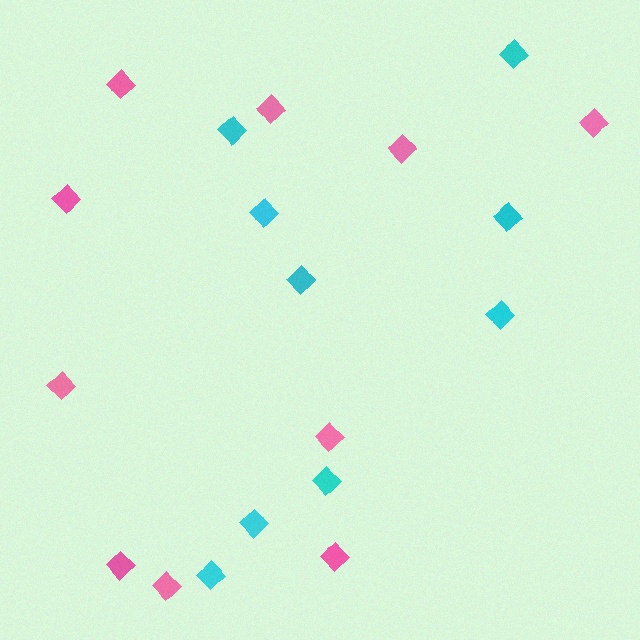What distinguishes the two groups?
There are 2 groups: one group of cyan diamonds (9) and one group of pink diamonds (10).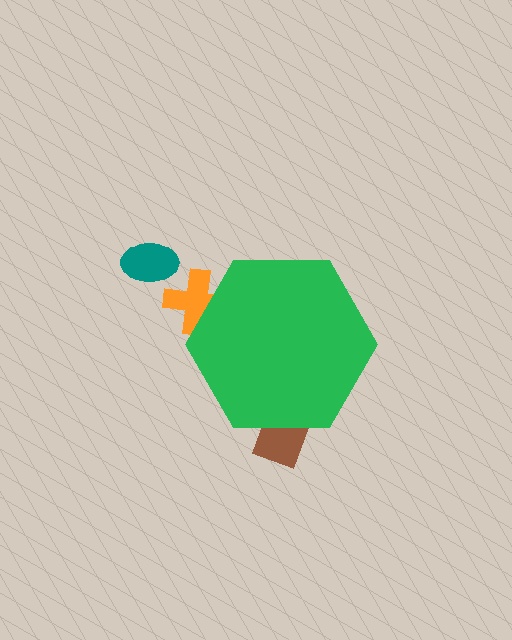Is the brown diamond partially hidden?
Yes, the brown diamond is partially hidden behind the green hexagon.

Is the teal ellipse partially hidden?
No, the teal ellipse is fully visible.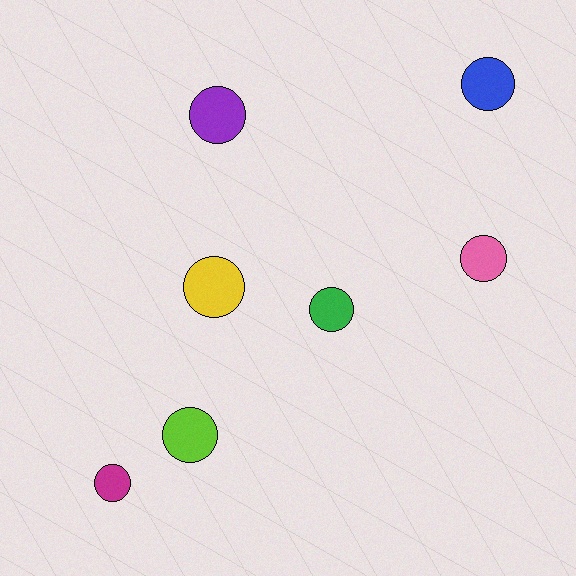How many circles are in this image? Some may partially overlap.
There are 7 circles.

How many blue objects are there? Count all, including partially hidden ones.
There is 1 blue object.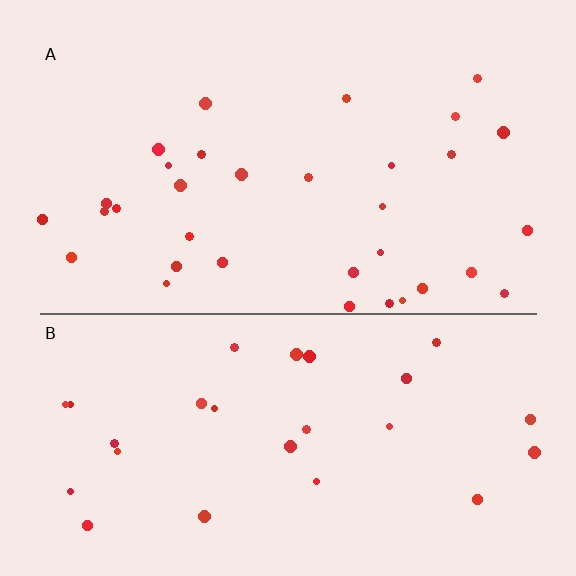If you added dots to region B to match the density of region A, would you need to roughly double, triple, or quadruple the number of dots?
Approximately double.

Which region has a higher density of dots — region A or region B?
A (the top).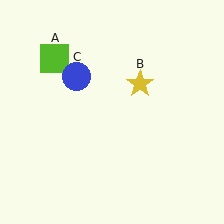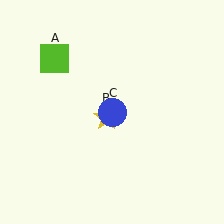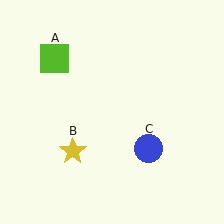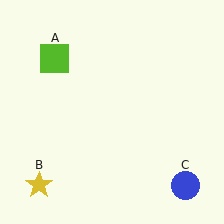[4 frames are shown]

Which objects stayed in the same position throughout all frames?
Lime square (object A) remained stationary.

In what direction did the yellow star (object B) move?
The yellow star (object B) moved down and to the left.